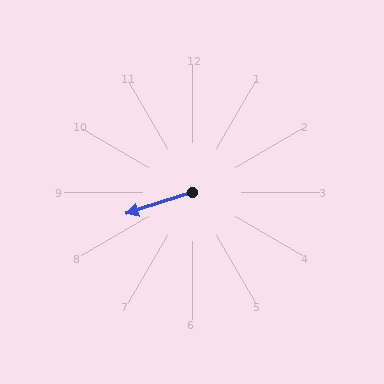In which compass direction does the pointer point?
West.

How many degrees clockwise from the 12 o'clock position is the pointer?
Approximately 252 degrees.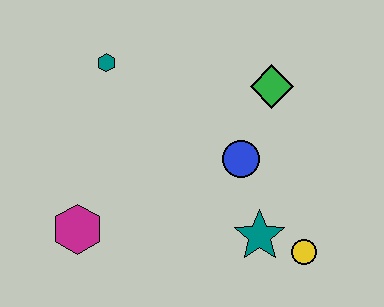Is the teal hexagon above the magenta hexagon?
Yes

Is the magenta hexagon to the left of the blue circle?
Yes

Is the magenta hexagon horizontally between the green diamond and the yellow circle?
No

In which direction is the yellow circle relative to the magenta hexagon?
The yellow circle is to the right of the magenta hexagon.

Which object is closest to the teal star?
The yellow circle is closest to the teal star.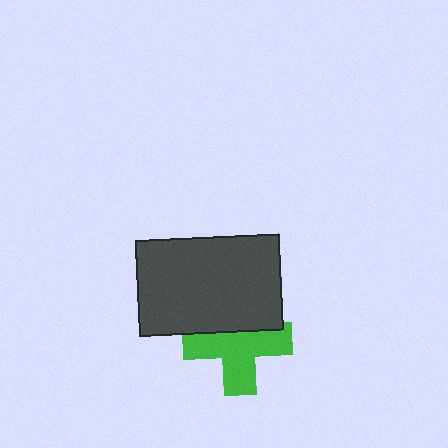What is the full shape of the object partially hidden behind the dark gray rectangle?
The partially hidden object is a green cross.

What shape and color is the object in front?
The object in front is a dark gray rectangle.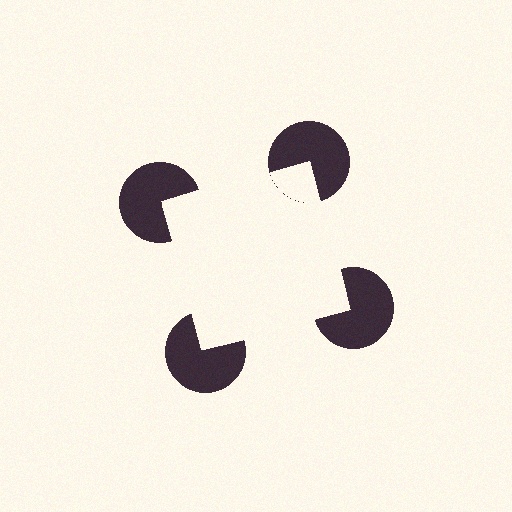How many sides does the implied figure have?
4 sides.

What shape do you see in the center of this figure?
An illusory square — its edges are inferred from the aligned wedge cuts in the pac-man discs, not physically drawn.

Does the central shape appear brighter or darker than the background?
It typically appears slightly brighter than the background, even though no actual brightness change is drawn.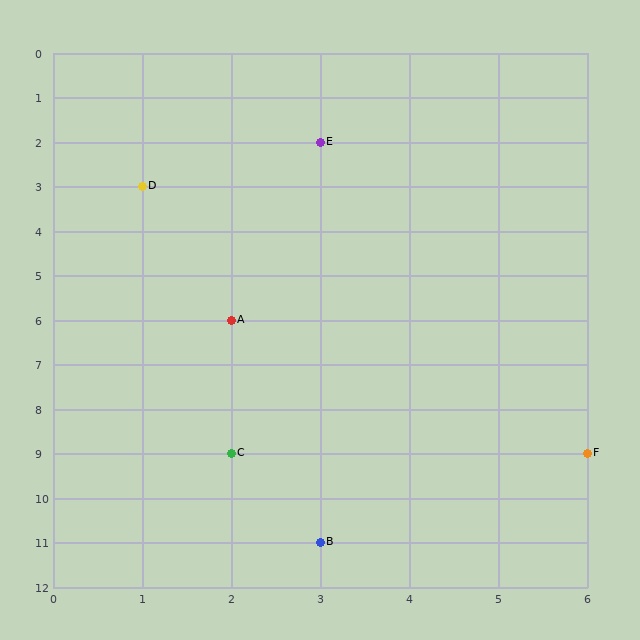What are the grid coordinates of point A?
Point A is at grid coordinates (2, 6).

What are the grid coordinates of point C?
Point C is at grid coordinates (2, 9).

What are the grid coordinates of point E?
Point E is at grid coordinates (3, 2).